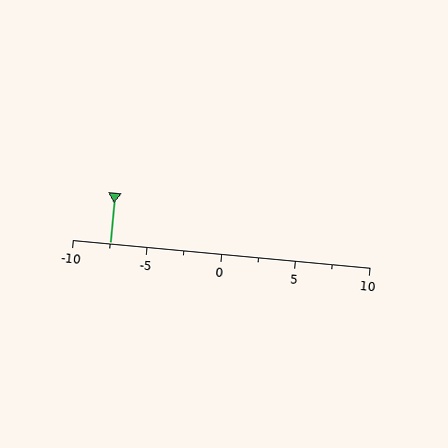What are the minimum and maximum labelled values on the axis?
The axis runs from -10 to 10.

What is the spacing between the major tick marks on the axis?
The major ticks are spaced 5 apart.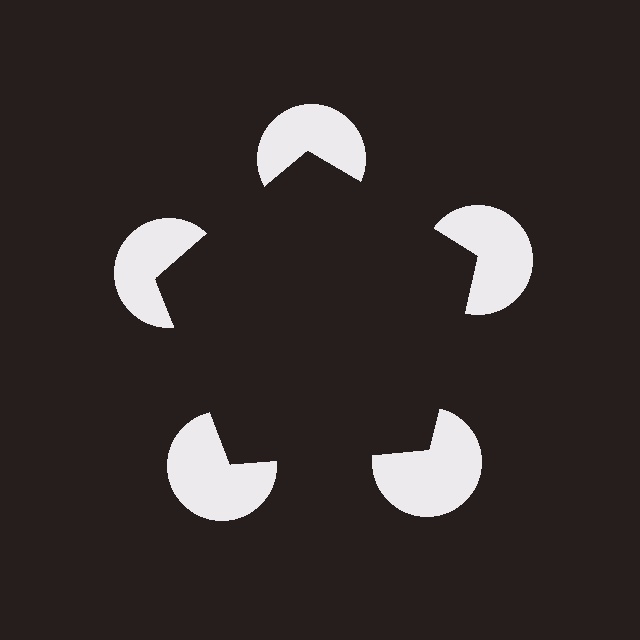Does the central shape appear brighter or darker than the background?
It typically appears slightly darker than the background, even though no actual brightness change is drawn.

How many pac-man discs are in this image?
There are 5 — one at each vertex of the illusory pentagon.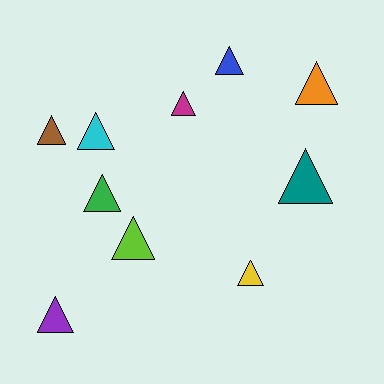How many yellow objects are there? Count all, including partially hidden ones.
There is 1 yellow object.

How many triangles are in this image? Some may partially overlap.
There are 10 triangles.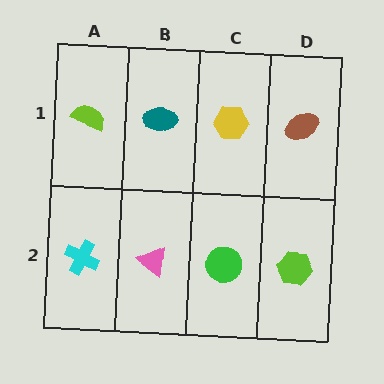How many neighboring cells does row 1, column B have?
3.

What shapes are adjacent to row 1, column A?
A cyan cross (row 2, column A), a teal ellipse (row 1, column B).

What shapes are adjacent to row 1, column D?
A lime hexagon (row 2, column D), a yellow hexagon (row 1, column C).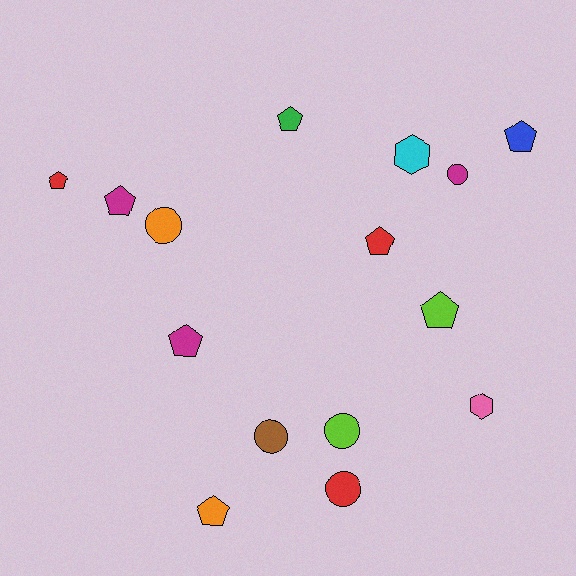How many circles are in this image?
There are 5 circles.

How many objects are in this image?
There are 15 objects.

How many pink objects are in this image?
There is 1 pink object.